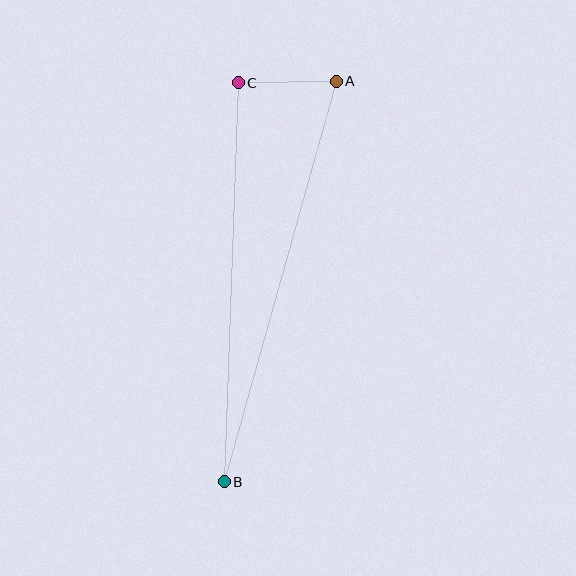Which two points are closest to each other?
Points A and C are closest to each other.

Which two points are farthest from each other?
Points A and B are farthest from each other.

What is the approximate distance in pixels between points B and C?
The distance between B and C is approximately 400 pixels.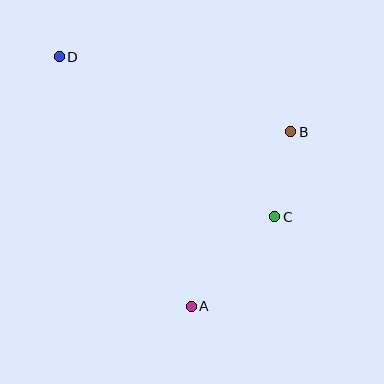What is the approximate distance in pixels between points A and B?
The distance between A and B is approximately 201 pixels.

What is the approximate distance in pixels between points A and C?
The distance between A and C is approximately 123 pixels.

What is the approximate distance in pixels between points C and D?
The distance between C and D is approximately 268 pixels.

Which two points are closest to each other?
Points B and C are closest to each other.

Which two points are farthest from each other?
Points A and D are farthest from each other.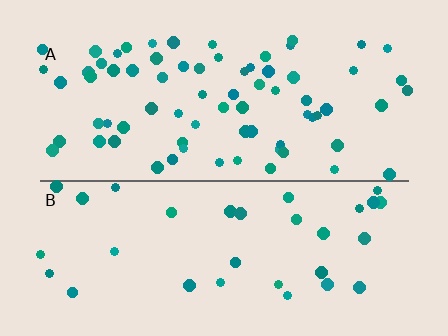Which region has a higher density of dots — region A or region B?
A (the top).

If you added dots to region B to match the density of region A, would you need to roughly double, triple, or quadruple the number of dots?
Approximately double.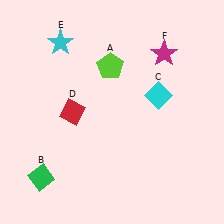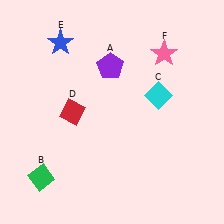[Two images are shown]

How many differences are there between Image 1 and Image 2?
There are 3 differences between the two images.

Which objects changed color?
A changed from lime to purple. E changed from cyan to blue. F changed from magenta to pink.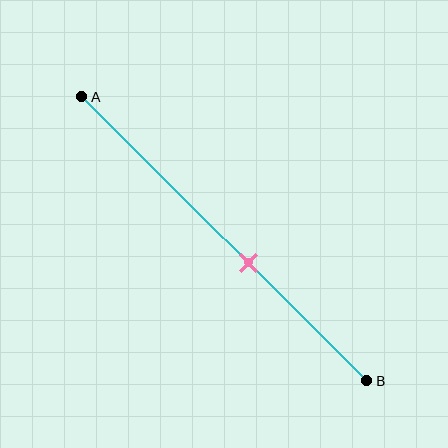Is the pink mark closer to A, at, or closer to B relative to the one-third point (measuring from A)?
The pink mark is closer to point B than the one-third point of segment AB.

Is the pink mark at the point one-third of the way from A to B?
No, the mark is at about 60% from A, not at the 33% one-third point.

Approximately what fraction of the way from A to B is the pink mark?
The pink mark is approximately 60% of the way from A to B.